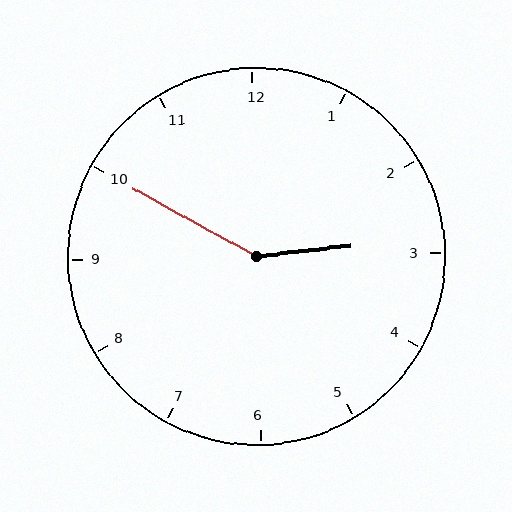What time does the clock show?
2:50.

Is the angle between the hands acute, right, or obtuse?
It is obtuse.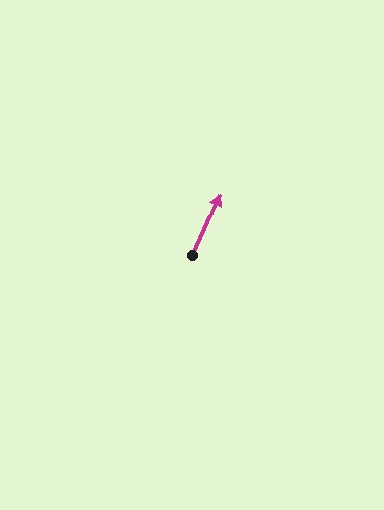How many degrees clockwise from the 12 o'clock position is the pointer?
Approximately 25 degrees.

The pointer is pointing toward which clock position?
Roughly 1 o'clock.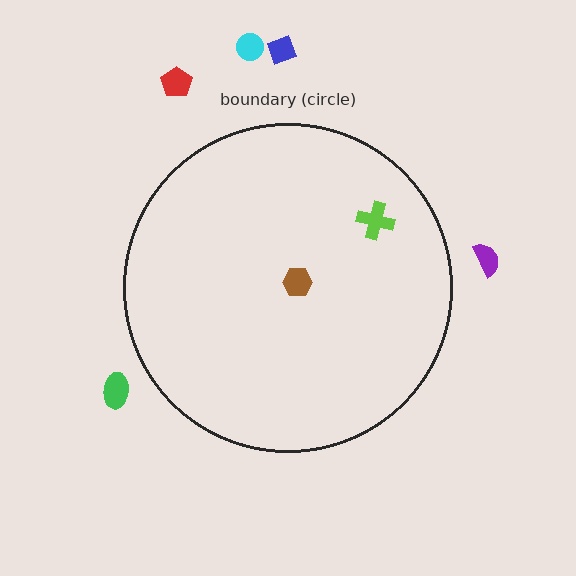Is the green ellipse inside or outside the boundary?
Outside.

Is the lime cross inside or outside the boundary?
Inside.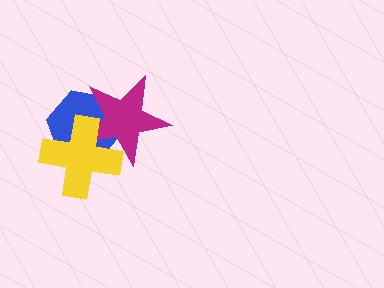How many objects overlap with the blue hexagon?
2 objects overlap with the blue hexagon.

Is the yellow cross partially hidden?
No, no other shape covers it.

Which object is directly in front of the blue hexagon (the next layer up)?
The magenta star is directly in front of the blue hexagon.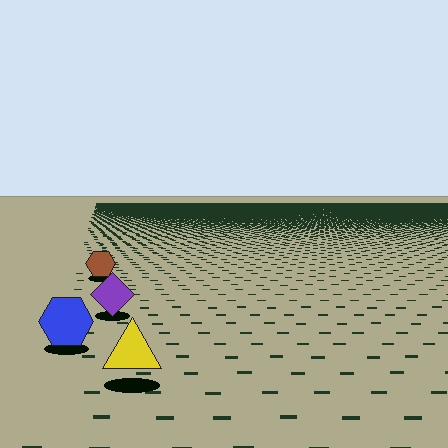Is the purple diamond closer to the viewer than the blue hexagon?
No. The blue hexagon is closer — you can tell from the texture gradient: the ground texture is coarser near it.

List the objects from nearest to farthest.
From nearest to farthest: the yellow triangle, the blue hexagon, the purple diamond, the brown hexagon.